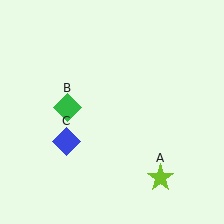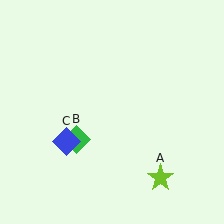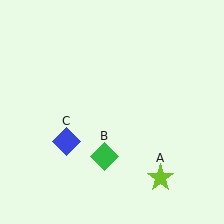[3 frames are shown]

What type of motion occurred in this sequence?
The green diamond (object B) rotated counterclockwise around the center of the scene.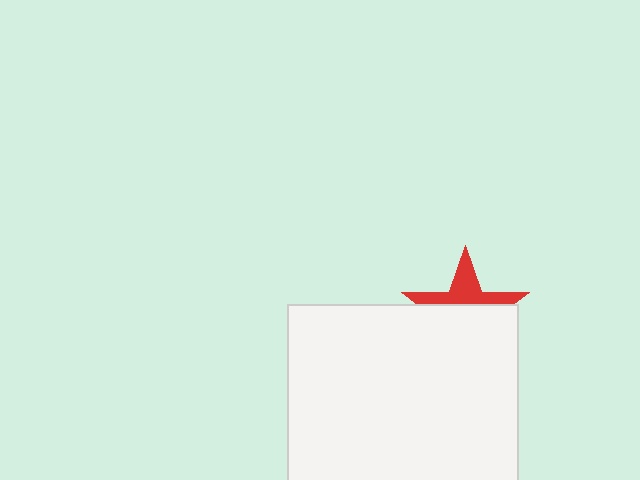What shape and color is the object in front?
The object in front is a white rectangle.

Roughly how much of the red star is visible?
A small part of it is visible (roughly 39%).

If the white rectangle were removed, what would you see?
You would see the complete red star.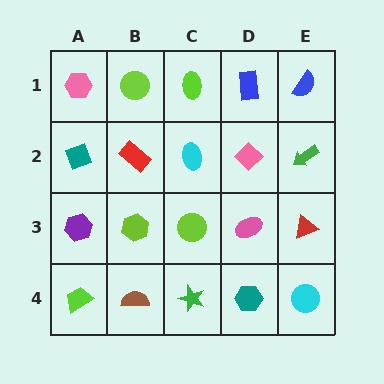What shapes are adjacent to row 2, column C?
A lime ellipse (row 1, column C), a lime circle (row 3, column C), a red rectangle (row 2, column B), a pink diamond (row 2, column D).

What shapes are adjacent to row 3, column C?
A cyan ellipse (row 2, column C), a green star (row 4, column C), a lime hexagon (row 3, column B), a pink ellipse (row 3, column D).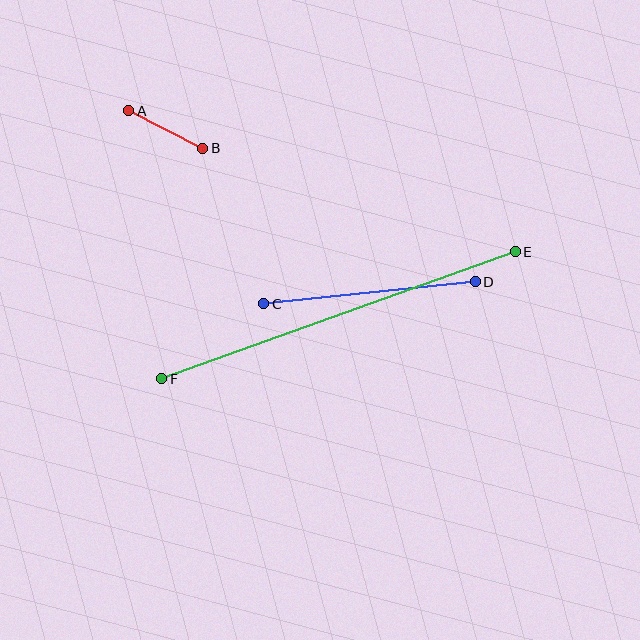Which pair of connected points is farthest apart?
Points E and F are farthest apart.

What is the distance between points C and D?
The distance is approximately 213 pixels.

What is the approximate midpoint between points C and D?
The midpoint is at approximately (370, 293) pixels.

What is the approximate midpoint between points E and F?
The midpoint is at approximately (339, 315) pixels.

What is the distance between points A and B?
The distance is approximately 83 pixels.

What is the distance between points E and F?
The distance is approximately 376 pixels.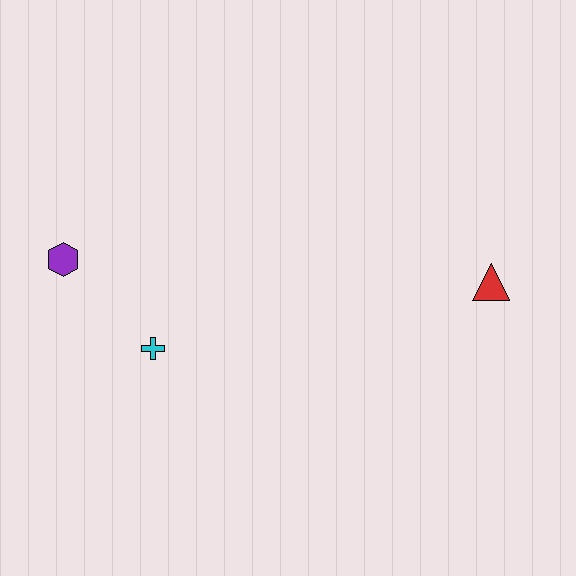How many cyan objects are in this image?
There is 1 cyan object.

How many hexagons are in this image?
There is 1 hexagon.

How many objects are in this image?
There are 3 objects.